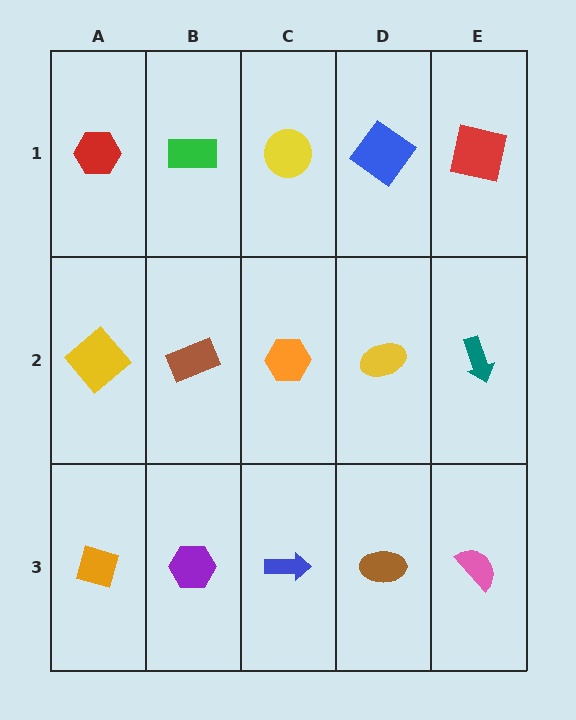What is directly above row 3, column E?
A teal arrow.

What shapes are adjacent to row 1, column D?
A yellow ellipse (row 2, column D), a yellow circle (row 1, column C), a red square (row 1, column E).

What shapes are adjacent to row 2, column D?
A blue diamond (row 1, column D), a brown ellipse (row 3, column D), an orange hexagon (row 2, column C), a teal arrow (row 2, column E).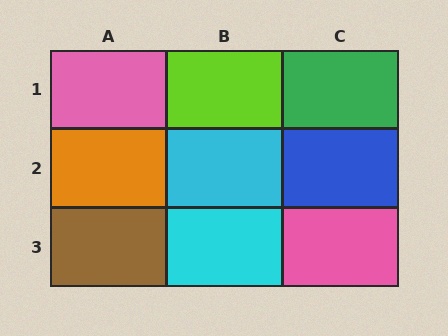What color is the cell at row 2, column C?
Blue.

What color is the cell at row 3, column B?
Cyan.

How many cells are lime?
1 cell is lime.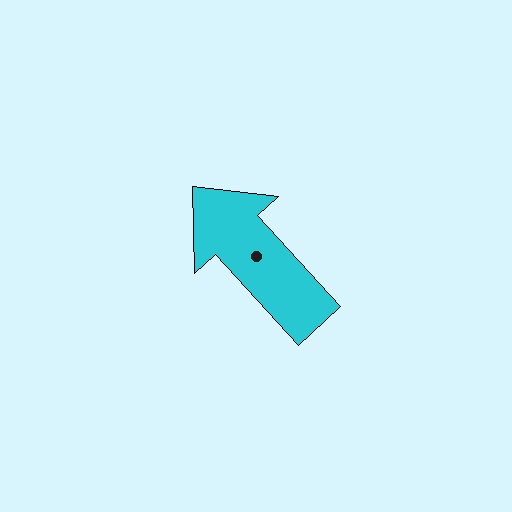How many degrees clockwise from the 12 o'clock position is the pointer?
Approximately 318 degrees.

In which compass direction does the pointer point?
Northwest.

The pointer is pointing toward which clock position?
Roughly 11 o'clock.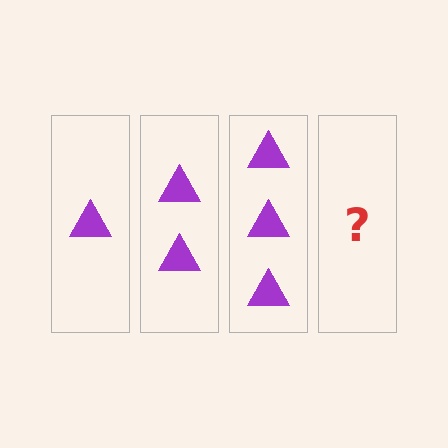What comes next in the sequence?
The next element should be 4 triangles.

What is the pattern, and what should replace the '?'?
The pattern is that each step adds one more triangle. The '?' should be 4 triangles.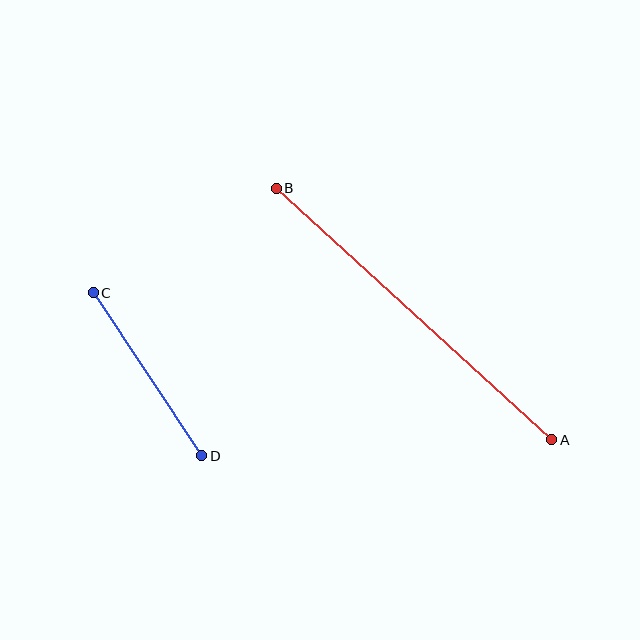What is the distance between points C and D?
The distance is approximately 195 pixels.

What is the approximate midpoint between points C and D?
The midpoint is at approximately (147, 374) pixels.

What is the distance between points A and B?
The distance is approximately 373 pixels.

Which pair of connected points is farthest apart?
Points A and B are farthest apart.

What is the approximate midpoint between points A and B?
The midpoint is at approximately (414, 314) pixels.